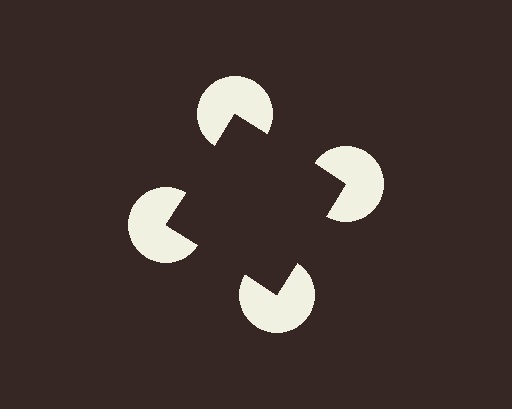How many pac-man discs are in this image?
There are 4 — one at each vertex of the illusory square.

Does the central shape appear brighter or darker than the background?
It typically appears slightly darker than the background, even though no actual brightness change is drawn.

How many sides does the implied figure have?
4 sides.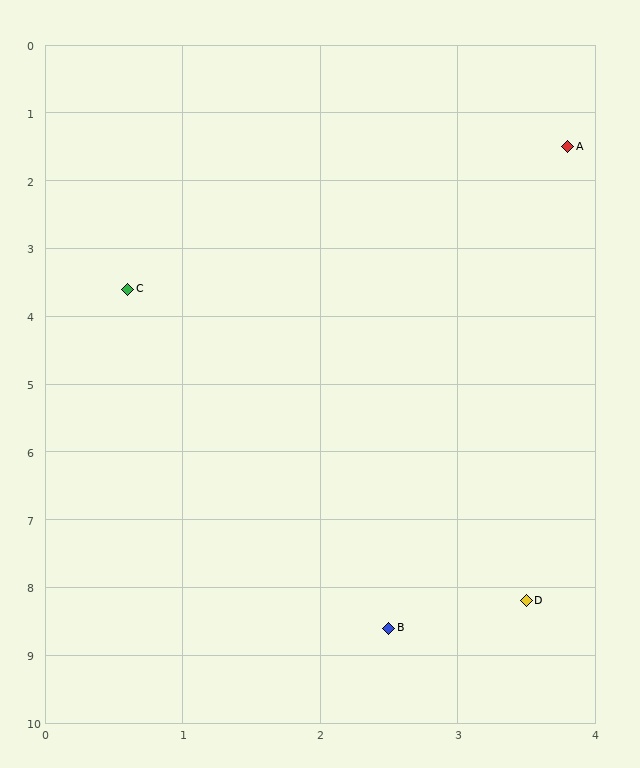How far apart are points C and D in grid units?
Points C and D are about 5.4 grid units apart.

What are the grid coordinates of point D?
Point D is at approximately (3.5, 8.2).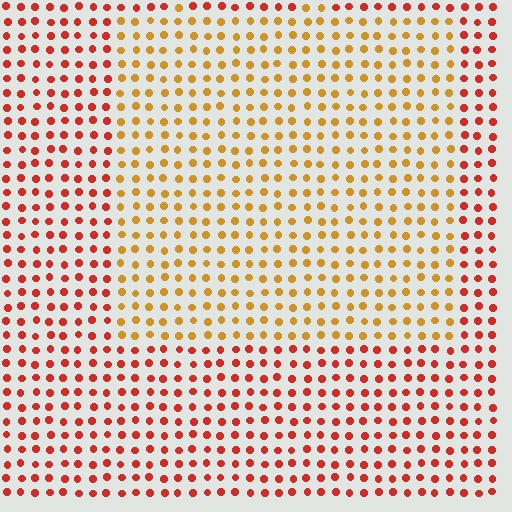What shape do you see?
I see a rectangle.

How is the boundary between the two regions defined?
The boundary is defined purely by a slight shift in hue (about 37 degrees). Spacing, size, and orientation are identical on both sides.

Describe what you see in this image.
The image is filled with small red elements in a uniform arrangement. A rectangle-shaped region is visible where the elements are tinted to a slightly different hue, forming a subtle color boundary.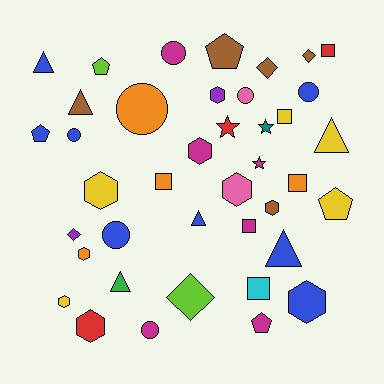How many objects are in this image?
There are 40 objects.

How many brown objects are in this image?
There are 5 brown objects.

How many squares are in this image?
There are 6 squares.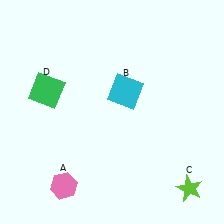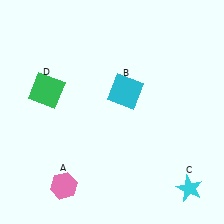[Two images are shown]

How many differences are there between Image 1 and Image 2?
There is 1 difference between the two images.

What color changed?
The star (C) changed from lime in Image 1 to cyan in Image 2.